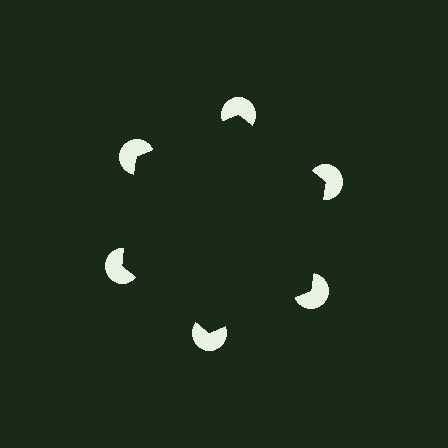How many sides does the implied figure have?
6 sides.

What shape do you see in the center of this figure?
An illusory hexagon — its edges are inferred from the aligned wedge cuts in the pac-man discs, not physically drawn.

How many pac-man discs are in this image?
There are 6 — one at each vertex of the illusory hexagon.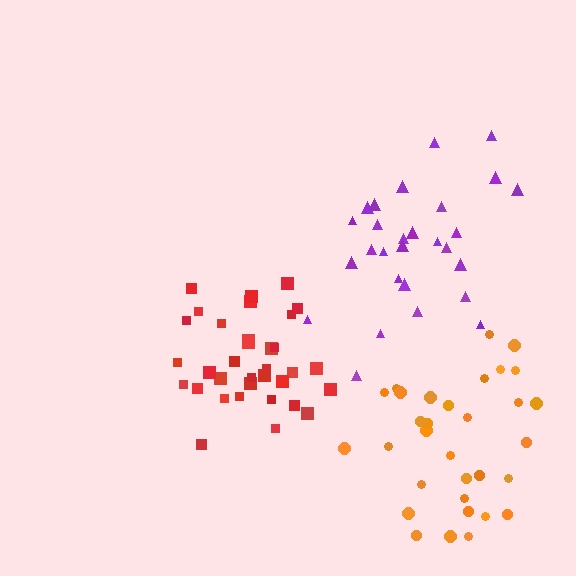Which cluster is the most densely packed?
Red.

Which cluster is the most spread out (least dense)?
Orange.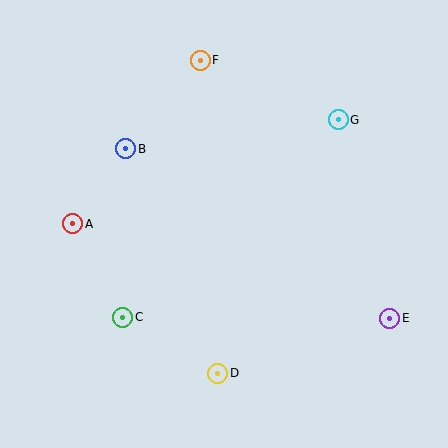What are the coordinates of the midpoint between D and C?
The midpoint between D and C is at (170, 345).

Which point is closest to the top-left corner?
Point B is closest to the top-left corner.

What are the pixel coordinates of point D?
Point D is at (218, 373).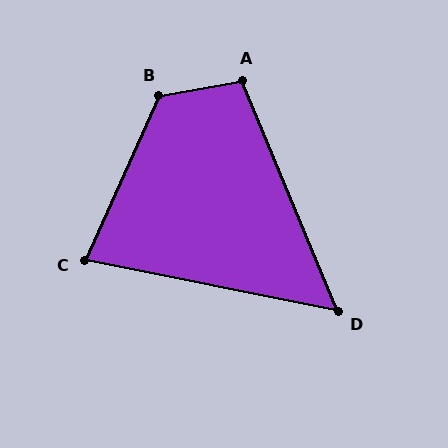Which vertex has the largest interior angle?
B, at approximately 124 degrees.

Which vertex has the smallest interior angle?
D, at approximately 56 degrees.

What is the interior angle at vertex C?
Approximately 77 degrees (acute).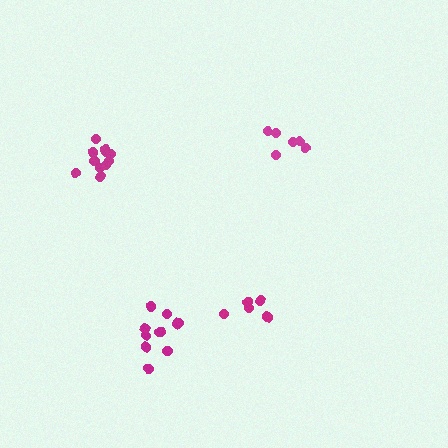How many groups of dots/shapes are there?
There are 4 groups.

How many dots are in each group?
Group 1: 5 dots, Group 2: 11 dots, Group 3: 6 dots, Group 4: 11 dots (33 total).